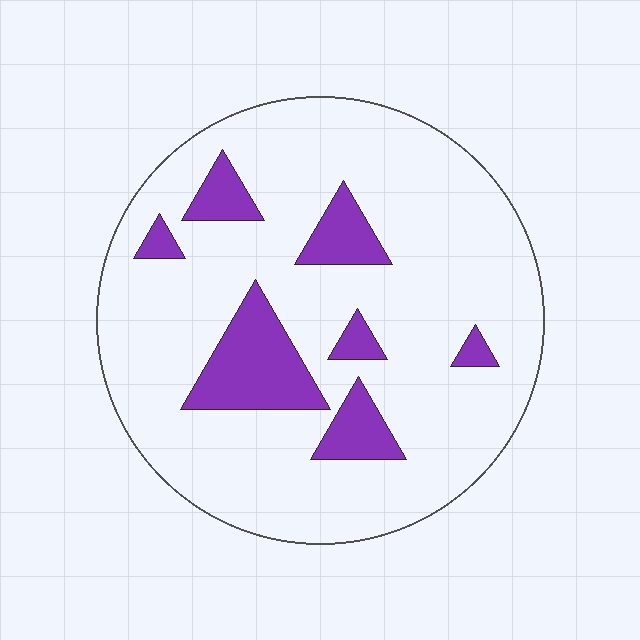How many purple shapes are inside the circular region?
7.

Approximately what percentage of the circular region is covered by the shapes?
Approximately 15%.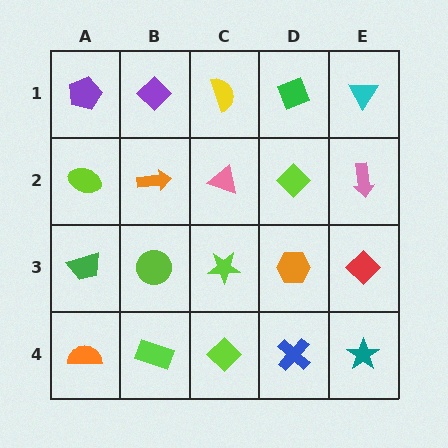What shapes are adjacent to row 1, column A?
A lime ellipse (row 2, column A), a purple diamond (row 1, column B).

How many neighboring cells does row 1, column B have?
3.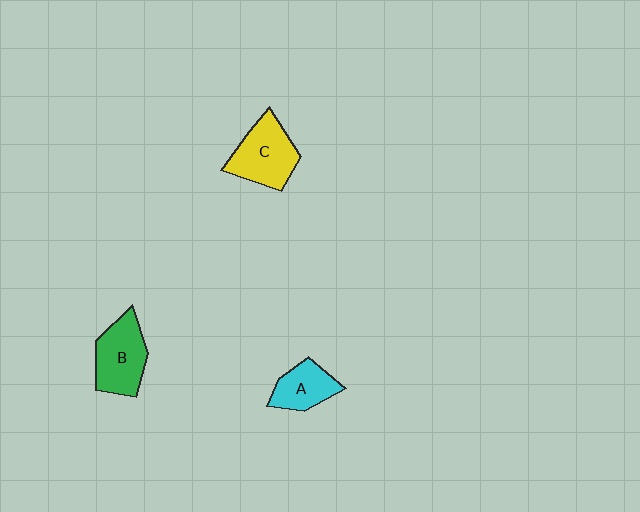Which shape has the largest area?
Shape C (yellow).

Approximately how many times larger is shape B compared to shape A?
Approximately 1.4 times.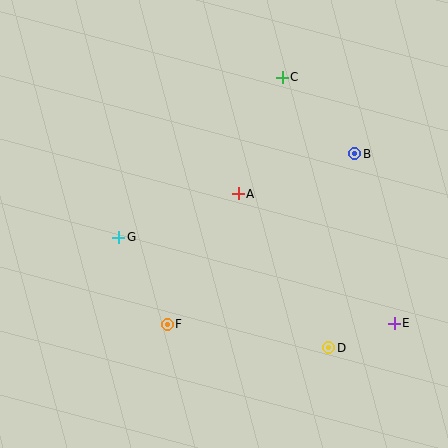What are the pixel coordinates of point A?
Point A is at (238, 194).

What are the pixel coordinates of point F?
Point F is at (167, 324).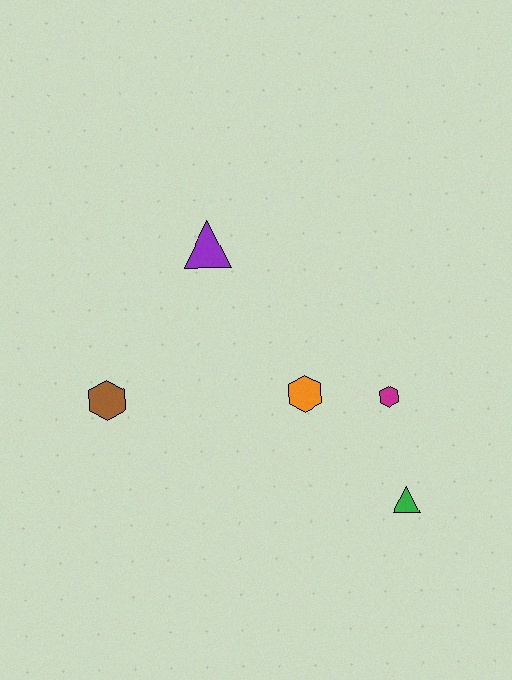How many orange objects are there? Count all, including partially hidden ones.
There is 1 orange object.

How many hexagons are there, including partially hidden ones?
There are 3 hexagons.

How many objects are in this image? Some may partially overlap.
There are 5 objects.